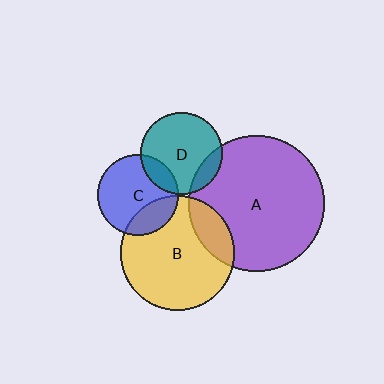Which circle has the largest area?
Circle A (purple).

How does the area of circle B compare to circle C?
Approximately 2.0 times.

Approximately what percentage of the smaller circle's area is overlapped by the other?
Approximately 15%.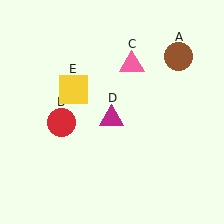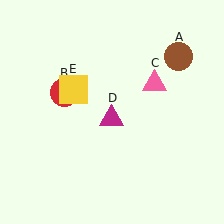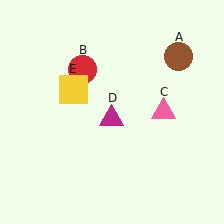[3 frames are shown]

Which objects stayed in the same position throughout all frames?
Brown circle (object A) and magenta triangle (object D) and yellow square (object E) remained stationary.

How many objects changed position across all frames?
2 objects changed position: red circle (object B), pink triangle (object C).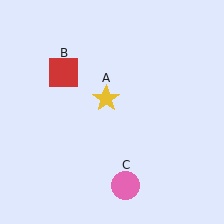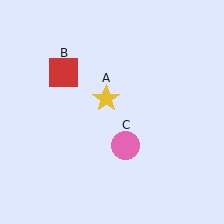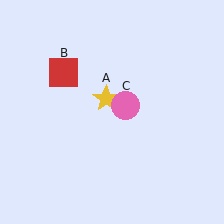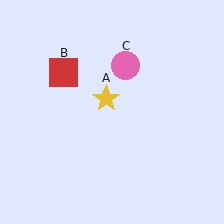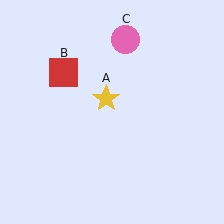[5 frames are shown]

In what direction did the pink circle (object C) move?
The pink circle (object C) moved up.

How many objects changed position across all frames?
1 object changed position: pink circle (object C).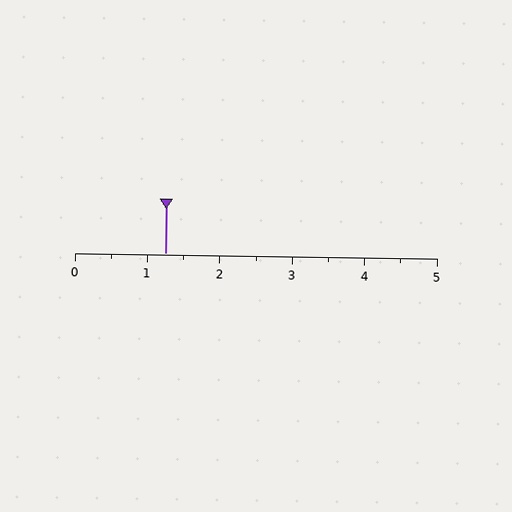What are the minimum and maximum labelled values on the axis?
The axis runs from 0 to 5.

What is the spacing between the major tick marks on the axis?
The major ticks are spaced 1 apart.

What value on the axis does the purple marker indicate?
The marker indicates approximately 1.2.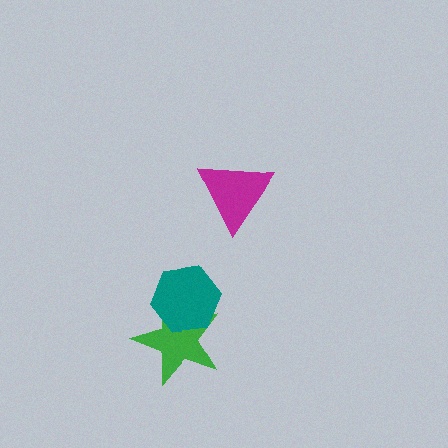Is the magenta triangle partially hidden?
No, no other shape covers it.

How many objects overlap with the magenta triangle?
0 objects overlap with the magenta triangle.